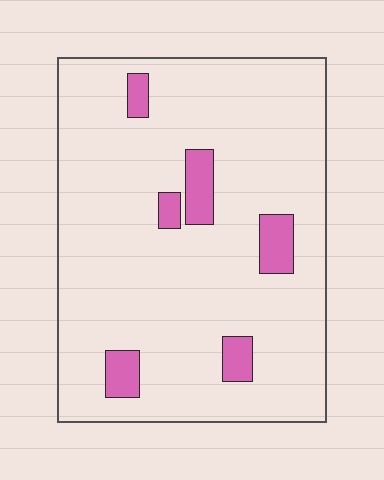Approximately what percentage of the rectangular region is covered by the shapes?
Approximately 10%.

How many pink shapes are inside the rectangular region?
6.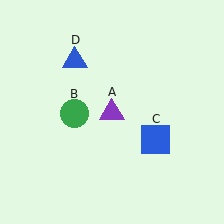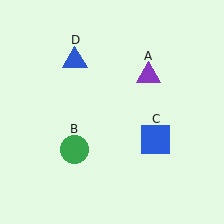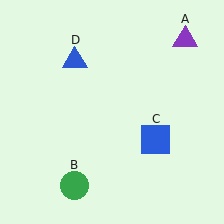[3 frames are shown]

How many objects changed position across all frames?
2 objects changed position: purple triangle (object A), green circle (object B).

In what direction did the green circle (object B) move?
The green circle (object B) moved down.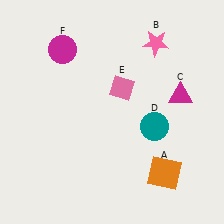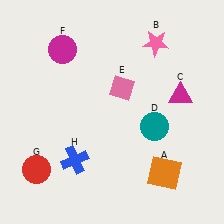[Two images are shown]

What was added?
A red circle (G), a blue cross (H) were added in Image 2.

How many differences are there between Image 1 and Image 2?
There are 2 differences between the two images.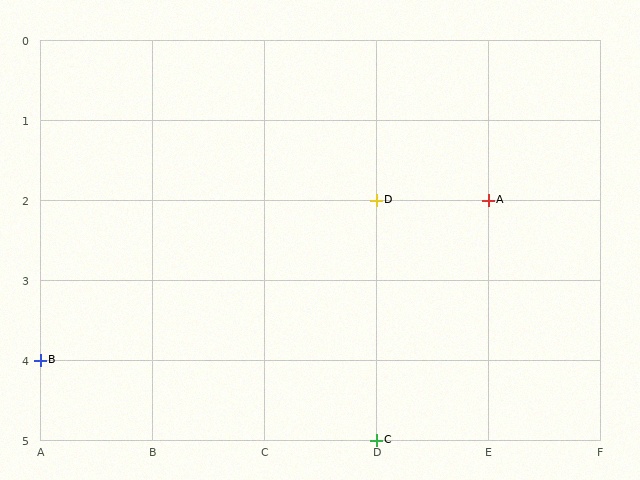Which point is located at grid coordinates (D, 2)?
Point D is at (D, 2).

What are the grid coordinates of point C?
Point C is at grid coordinates (D, 5).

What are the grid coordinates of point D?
Point D is at grid coordinates (D, 2).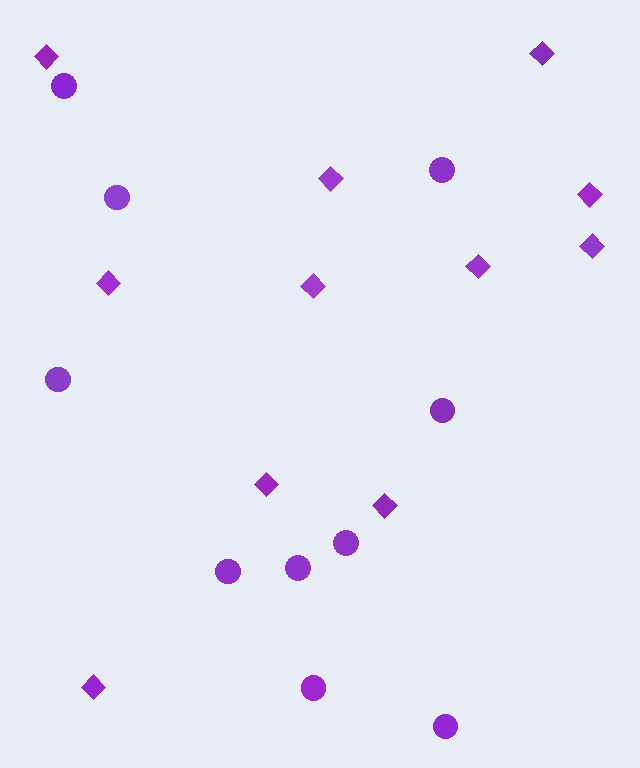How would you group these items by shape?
There are 2 groups: one group of diamonds (11) and one group of circles (10).